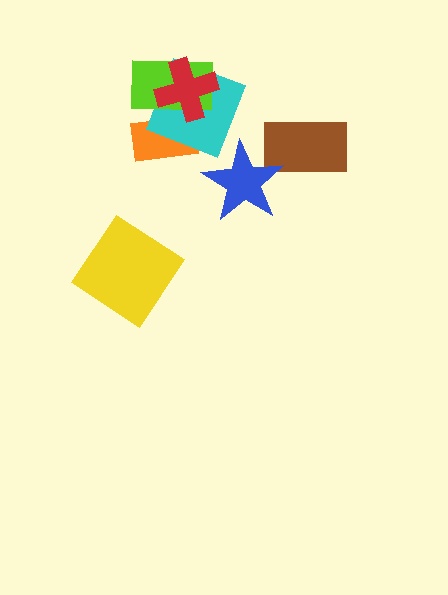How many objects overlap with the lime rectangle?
3 objects overlap with the lime rectangle.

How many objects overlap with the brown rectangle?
1 object overlaps with the brown rectangle.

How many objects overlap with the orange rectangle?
3 objects overlap with the orange rectangle.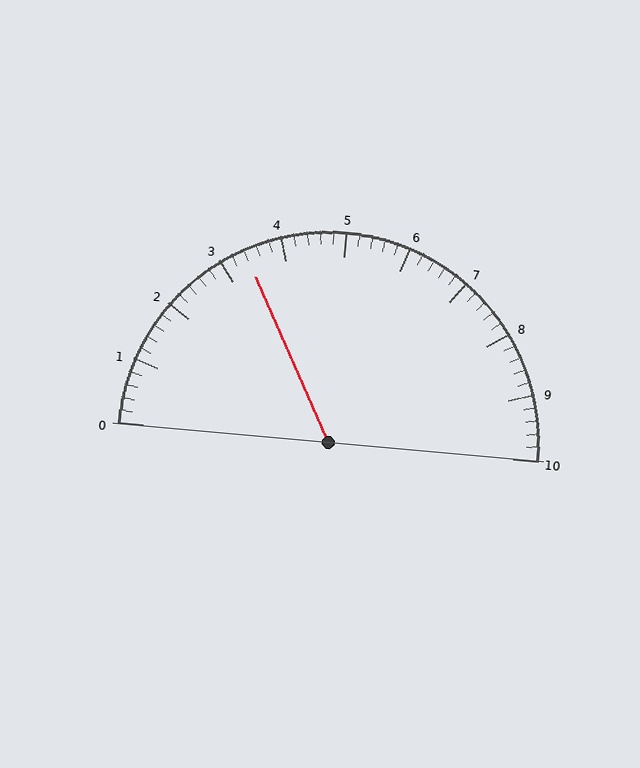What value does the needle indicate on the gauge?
The needle indicates approximately 3.4.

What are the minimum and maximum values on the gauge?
The gauge ranges from 0 to 10.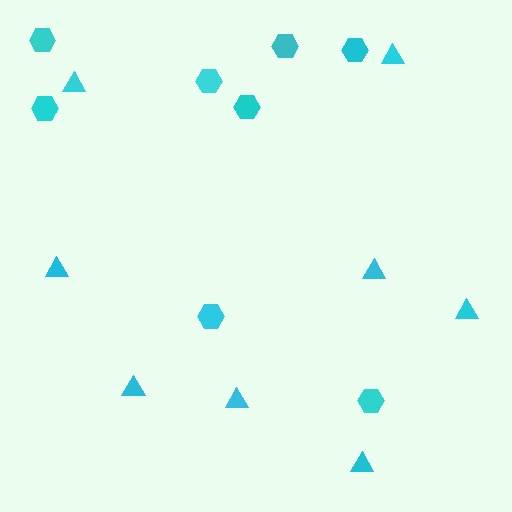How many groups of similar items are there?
There are 2 groups: one group of triangles (8) and one group of hexagons (8).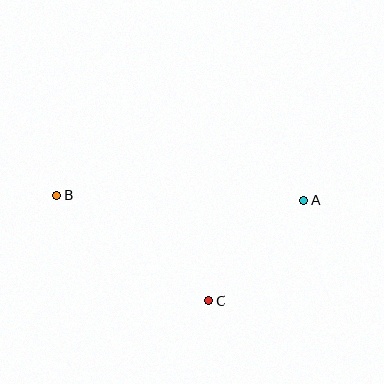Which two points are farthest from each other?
Points A and B are farthest from each other.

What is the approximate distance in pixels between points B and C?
The distance between B and C is approximately 184 pixels.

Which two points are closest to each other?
Points A and C are closest to each other.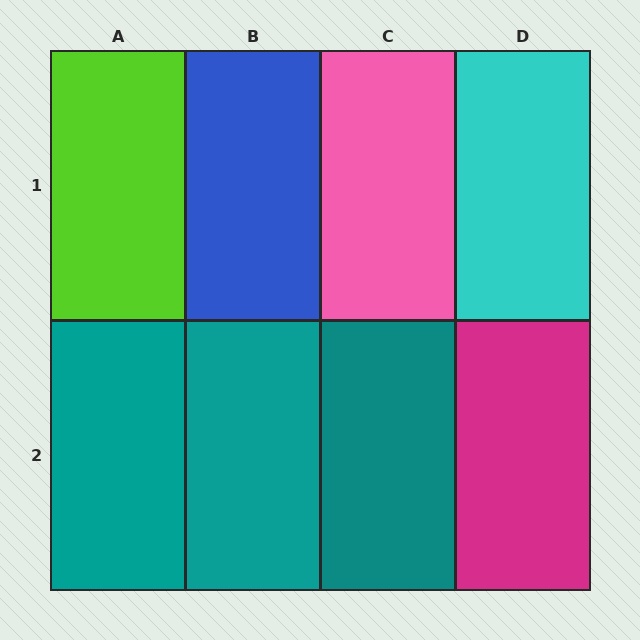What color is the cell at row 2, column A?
Teal.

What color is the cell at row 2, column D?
Magenta.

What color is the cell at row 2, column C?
Teal.